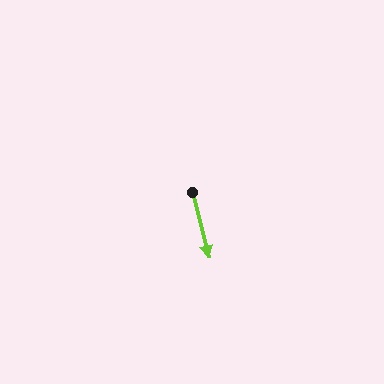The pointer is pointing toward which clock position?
Roughly 6 o'clock.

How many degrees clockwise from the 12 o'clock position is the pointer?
Approximately 166 degrees.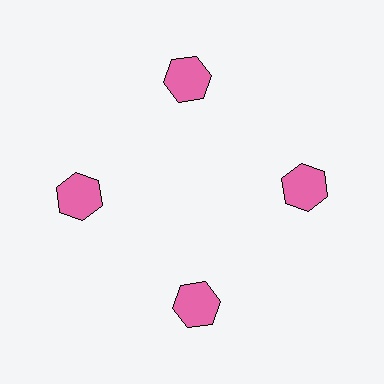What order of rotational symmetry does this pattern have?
This pattern has 4-fold rotational symmetry.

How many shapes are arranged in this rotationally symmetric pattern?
There are 4 shapes, arranged in 4 groups of 1.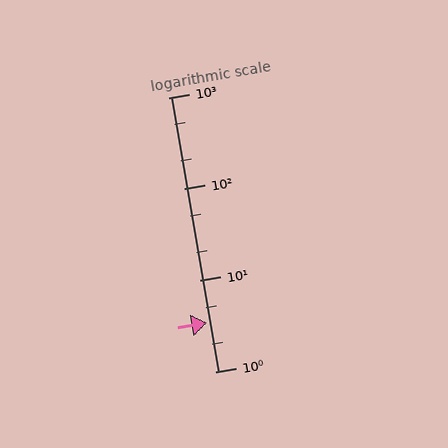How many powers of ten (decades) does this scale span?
The scale spans 3 decades, from 1 to 1000.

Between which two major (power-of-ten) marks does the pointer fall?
The pointer is between 1 and 10.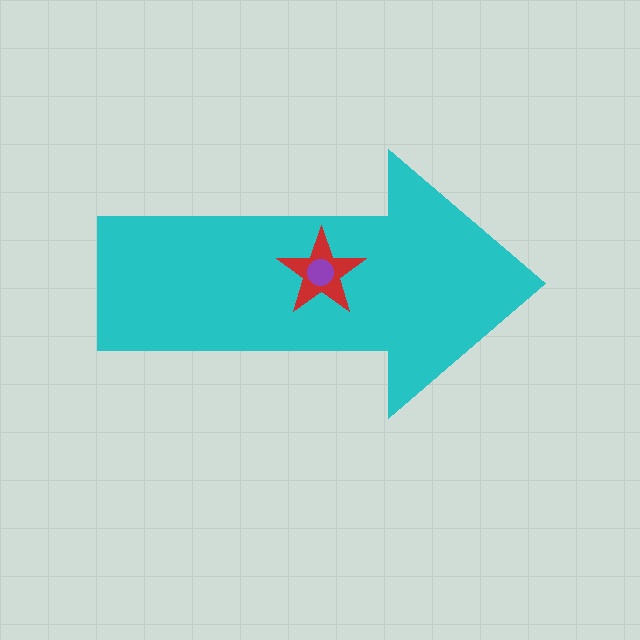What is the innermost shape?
The purple circle.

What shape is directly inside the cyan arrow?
The red star.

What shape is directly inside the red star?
The purple circle.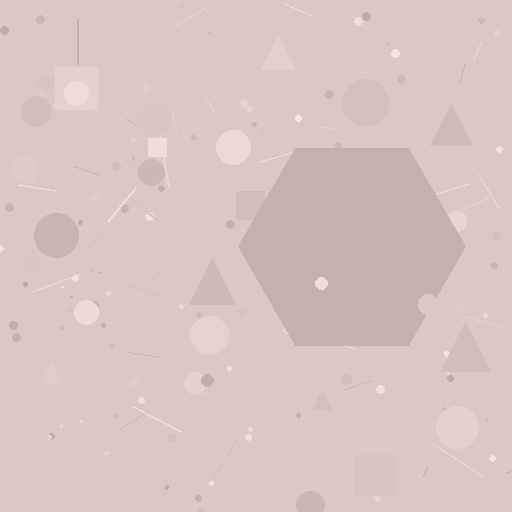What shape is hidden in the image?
A hexagon is hidden in the image.